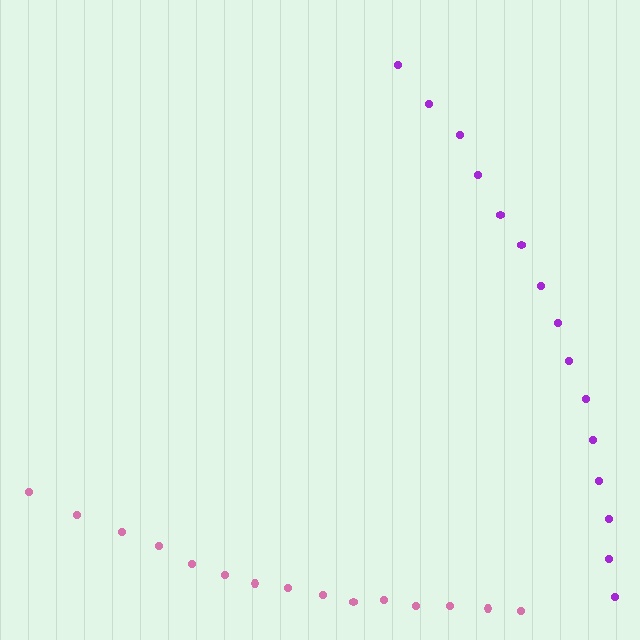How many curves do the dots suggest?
There are 2 distinct paths.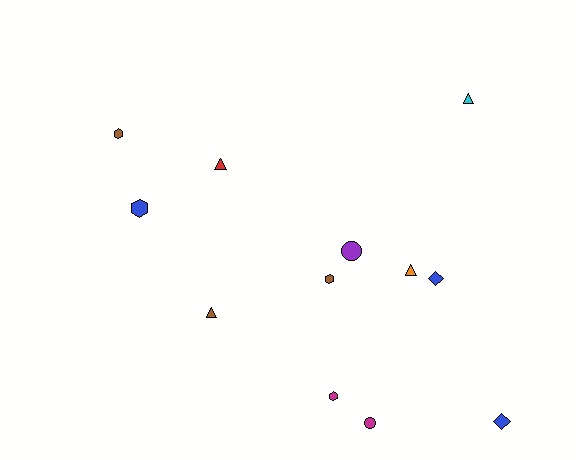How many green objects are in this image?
There are no green objects.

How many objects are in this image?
There are 12 objects.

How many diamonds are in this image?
There are 2 diamonds.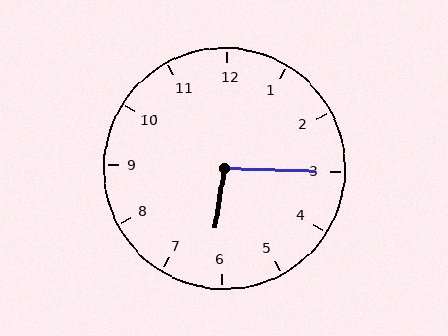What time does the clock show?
6:15.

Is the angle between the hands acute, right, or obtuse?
It is obtuse.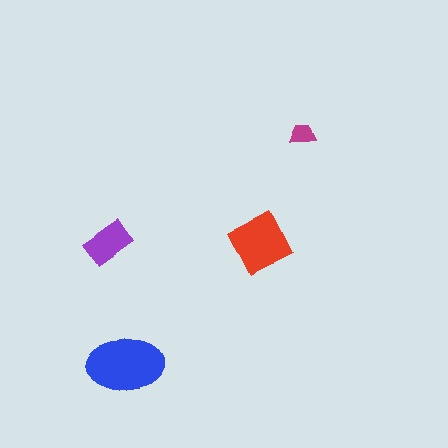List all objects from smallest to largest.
The magenta trapezoid, the purple rectangle, the red diamond, the blue ellipse.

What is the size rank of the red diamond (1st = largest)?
2nd.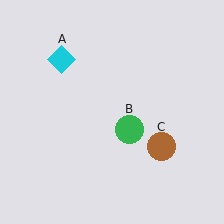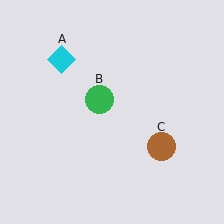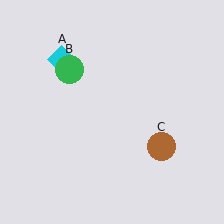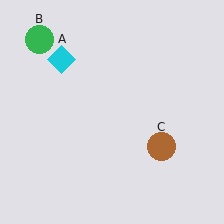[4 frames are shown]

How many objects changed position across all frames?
1 object changed position: green circle (object B).